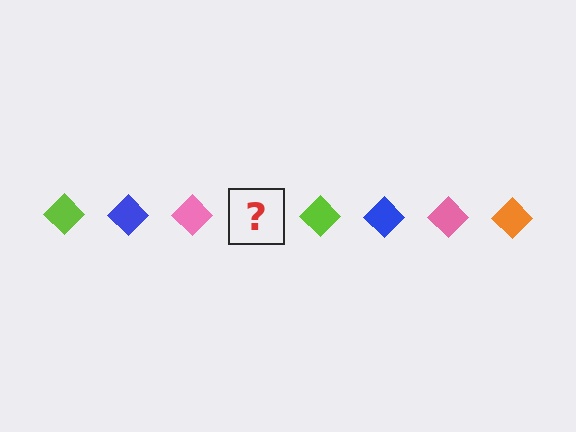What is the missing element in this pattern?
The missing element is an orange diamond.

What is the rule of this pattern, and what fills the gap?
The rule is that the pattern cycles through lime, blue, pink, orange diamonds. The gap should be filled with an orange diamond.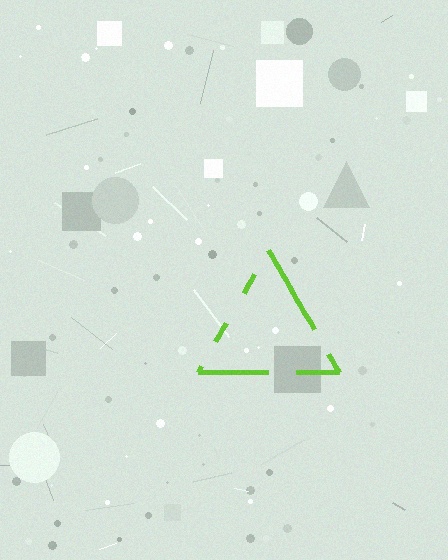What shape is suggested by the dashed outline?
The dashed outline suggests a triangle.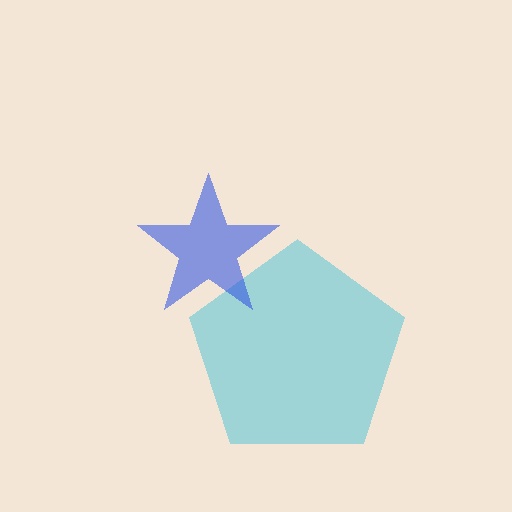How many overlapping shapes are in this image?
There are 2 overlapping shapes in the image.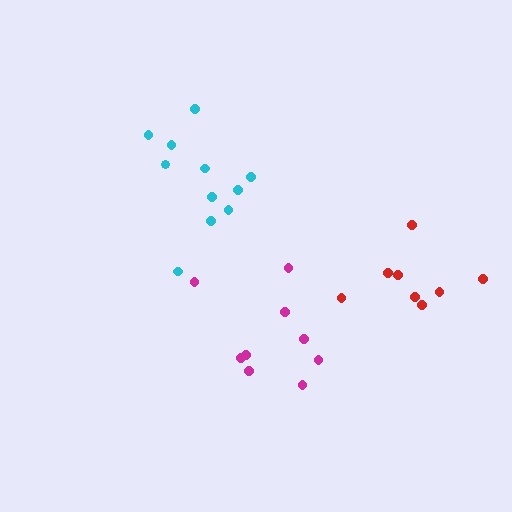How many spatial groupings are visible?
There are 3 spatial groupings.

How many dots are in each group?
Group 1: 11 dots, Group 2: 9 dots, Group 3: 8 dots (28 total).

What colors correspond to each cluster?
The clusters are colored: cyan, magenta, red.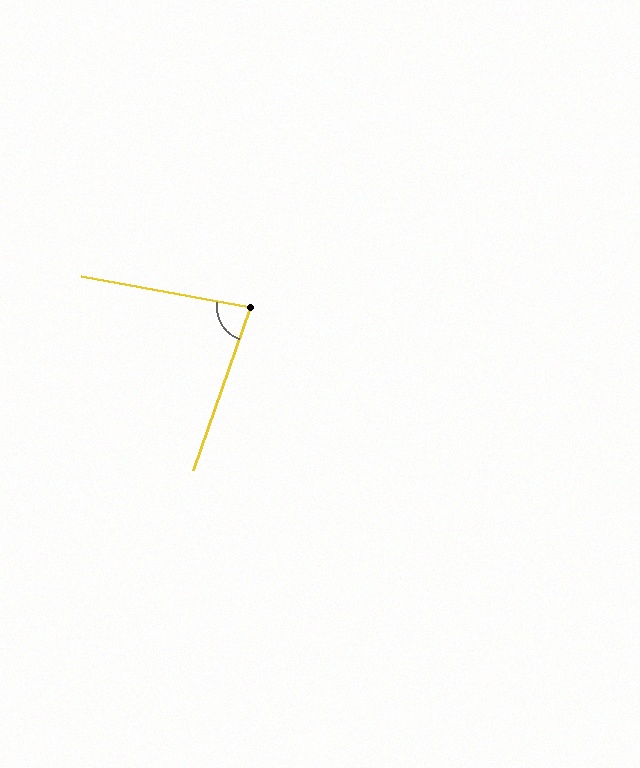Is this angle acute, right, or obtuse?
It is acute.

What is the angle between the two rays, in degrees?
Approximately 81 degrees.